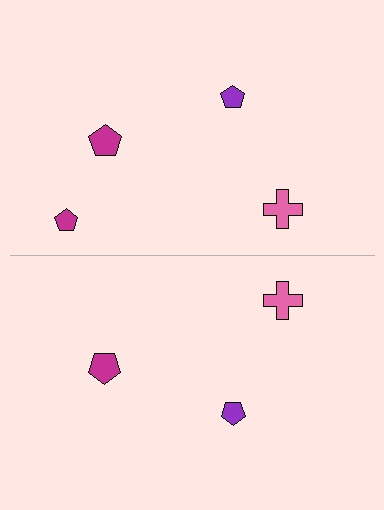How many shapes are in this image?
There are 7 shapes in this image.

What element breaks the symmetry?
A magenta pentagon is missing from the bottom side.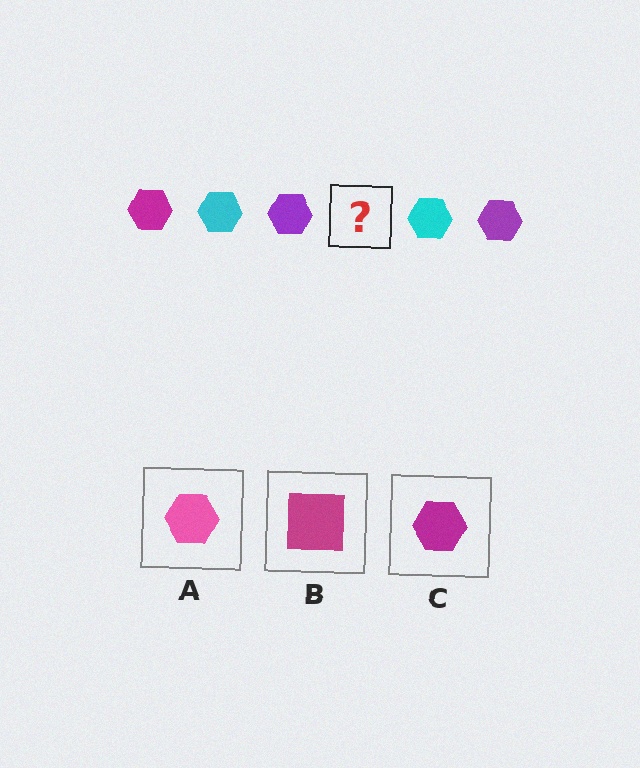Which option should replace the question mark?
Option C.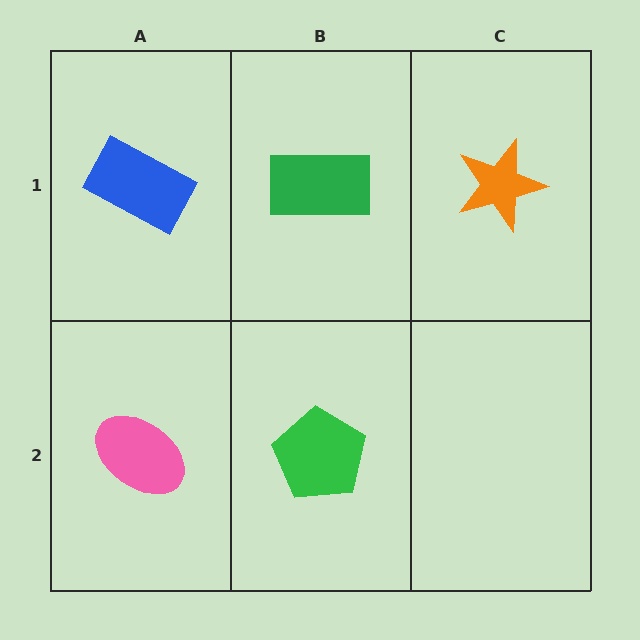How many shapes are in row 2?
2 shapes.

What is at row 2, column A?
A pink ellipse.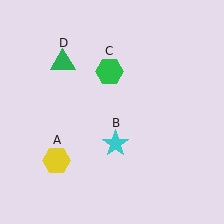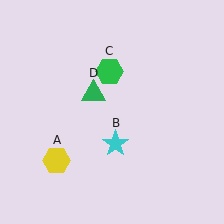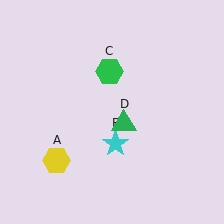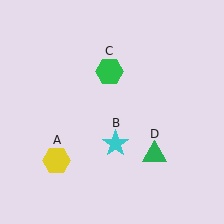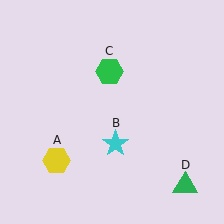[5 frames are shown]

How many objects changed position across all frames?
1 object changed position: green triangle (object D).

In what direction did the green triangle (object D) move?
The green triangle (object D) moved down and to the right.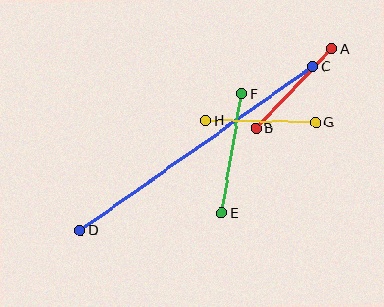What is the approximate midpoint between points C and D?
The midpoint is at approximately (197, 148) pixels.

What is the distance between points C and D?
The distance is approximately 285 pixels.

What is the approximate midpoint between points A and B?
The midpoint is at approximately (294, 88) pixels.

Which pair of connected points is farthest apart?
Points C and D are farthest apart.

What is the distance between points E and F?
The distance is approximately 121 pixels.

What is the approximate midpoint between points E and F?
The midpoint is at approximately (232, 153) pixels.